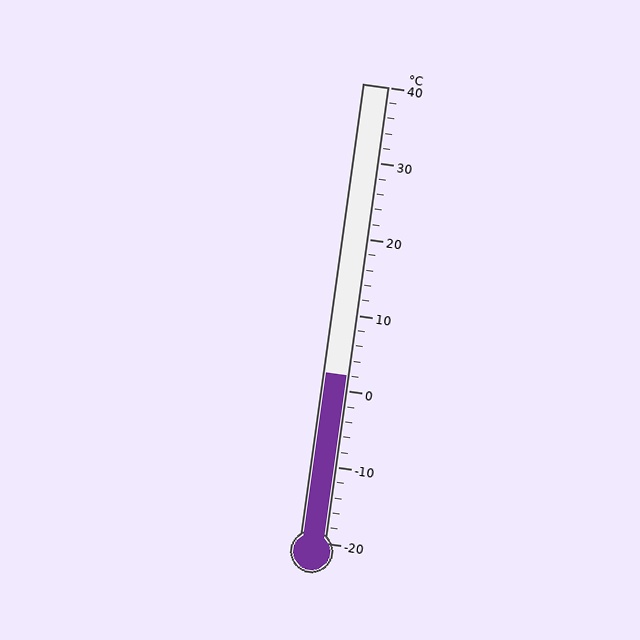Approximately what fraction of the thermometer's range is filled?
The thermometer is filled to approximately 35% of its range.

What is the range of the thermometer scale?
The thermometer scale ranges from -20°C to 40°C.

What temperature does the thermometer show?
The thermometer shows approximately 2°C.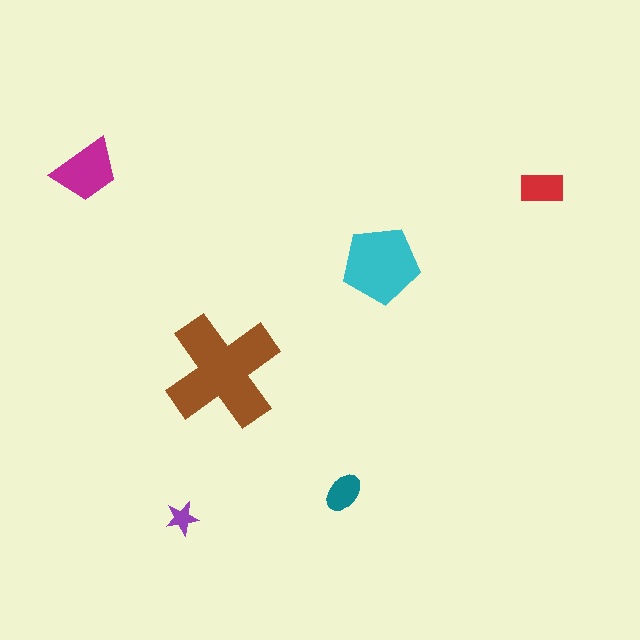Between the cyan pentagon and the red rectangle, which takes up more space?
The cyan pentagon.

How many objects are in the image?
There are 6 objects in the image.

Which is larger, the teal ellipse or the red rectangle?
The red rectangle.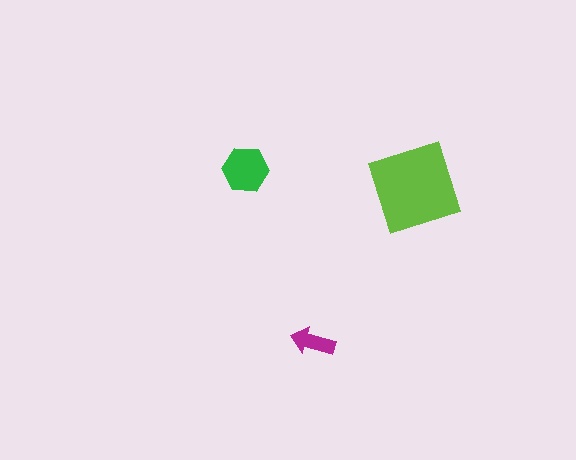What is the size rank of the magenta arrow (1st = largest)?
3rd.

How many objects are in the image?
There are 3 objects in the image.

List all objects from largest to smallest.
The lime diamond, the green hexagon, the magenta arrow.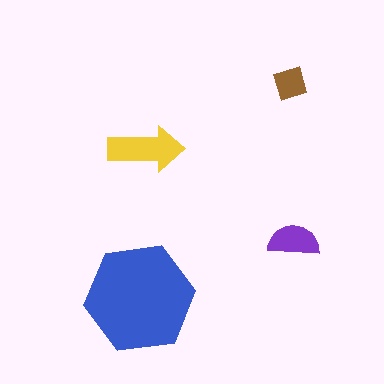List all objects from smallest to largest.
The brown diamond, the purple semicircle, the yellow arrow, the blue hexagon.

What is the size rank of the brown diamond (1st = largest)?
4th.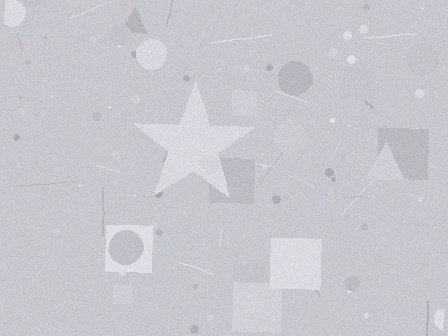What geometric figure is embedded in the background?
A star is embedded in the background.